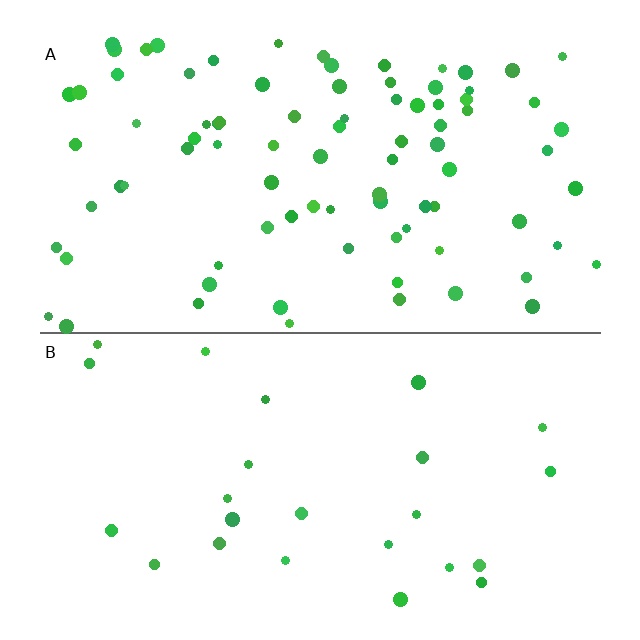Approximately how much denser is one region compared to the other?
Approximately 3.4× — region A over region B.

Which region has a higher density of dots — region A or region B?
A (the top).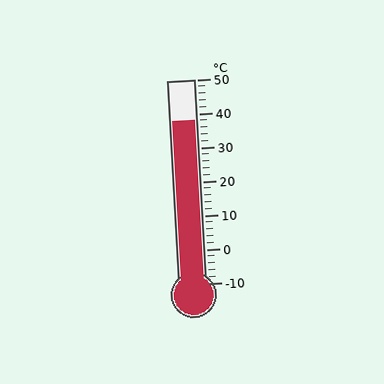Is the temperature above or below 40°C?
The temperature is below 40°C.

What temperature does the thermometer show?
The thermometer shows approximately 38°C.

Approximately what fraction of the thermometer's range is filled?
The thermometer is filled to approximately 80% of its range.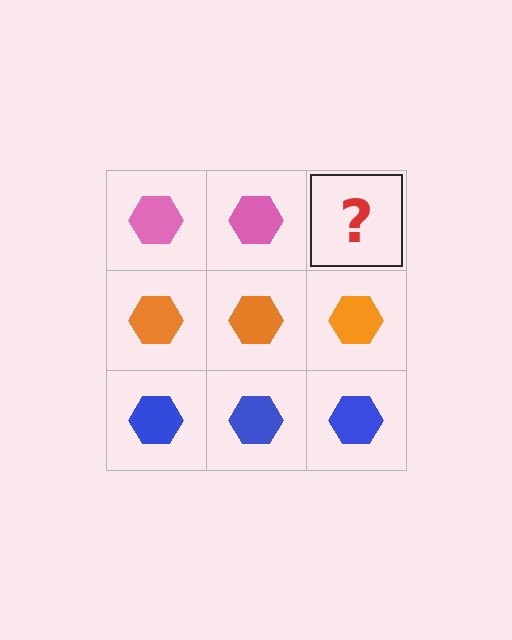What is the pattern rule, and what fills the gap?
The rule is that each row has a consistent color. The gap should be filled with a pink hexagon.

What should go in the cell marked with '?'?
The missing cell should contain a pink hexagon.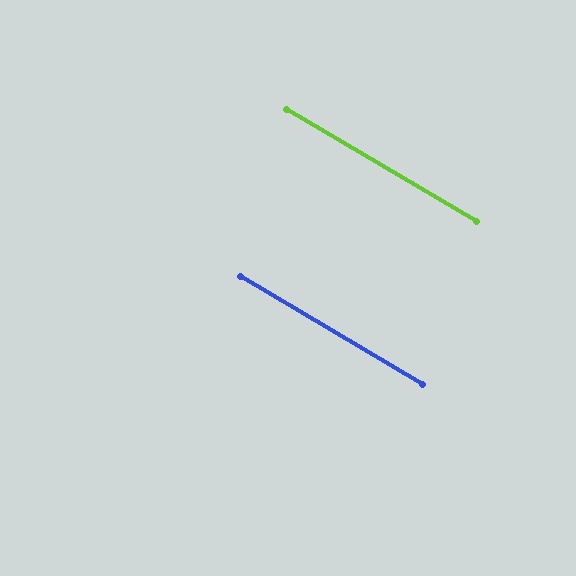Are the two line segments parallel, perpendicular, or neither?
Parallel — their directions differ by only 0.1°.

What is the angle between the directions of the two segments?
Approximately 0 degrees.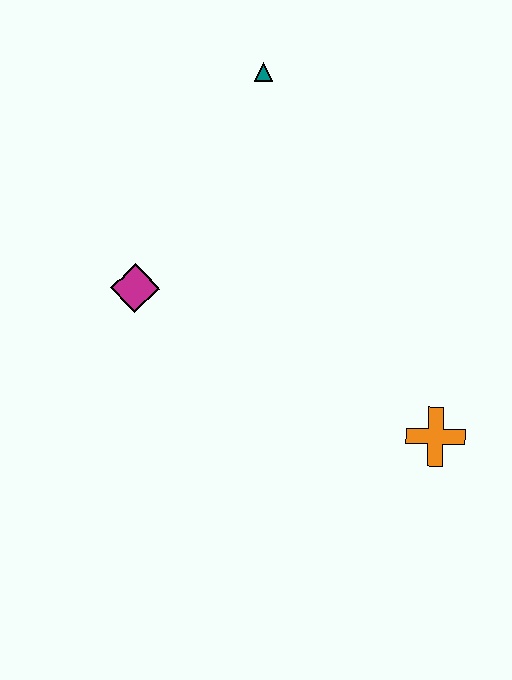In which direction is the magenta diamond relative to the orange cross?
The magenta diamond is to the left of the orange cross.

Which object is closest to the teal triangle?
The magenta diamond is closest to the teal triangle.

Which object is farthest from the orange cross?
The teal triangle is farthest from the orange cross.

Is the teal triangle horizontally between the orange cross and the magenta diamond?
Yes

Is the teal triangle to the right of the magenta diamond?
Yes